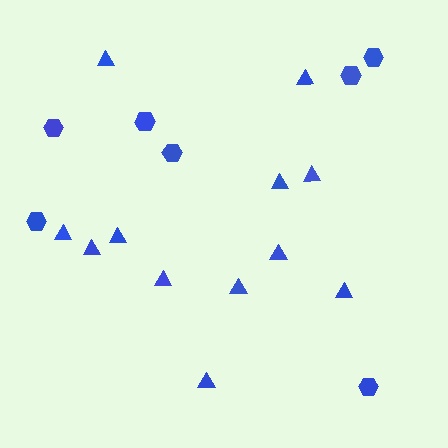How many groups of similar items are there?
There are 2 groups: one group of triangles (12) and one group of hexagons (7).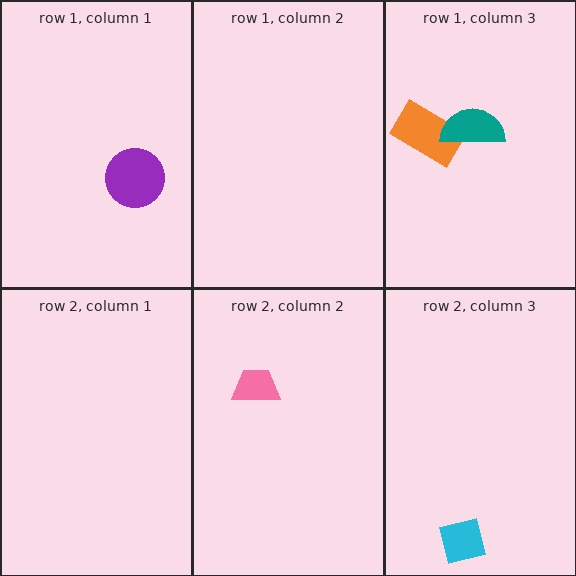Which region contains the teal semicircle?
The row 1, column 3 region.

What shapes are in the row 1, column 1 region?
The purple circle.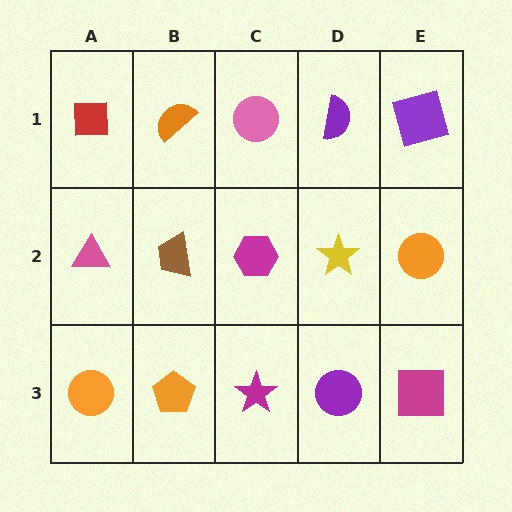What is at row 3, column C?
A magenta star.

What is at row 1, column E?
A purple square.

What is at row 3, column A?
An orange circle.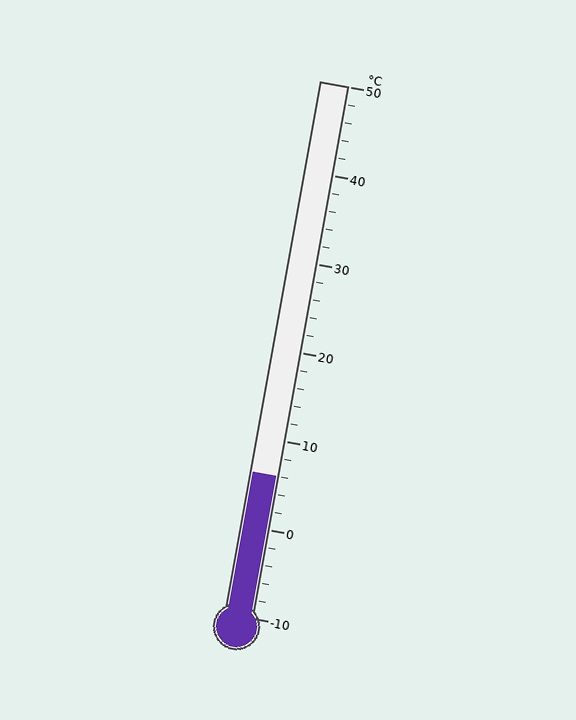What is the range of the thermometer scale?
The thermometer scale ranges from -10°C to 50°C.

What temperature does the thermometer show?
The thermometer shows approximately 6°C.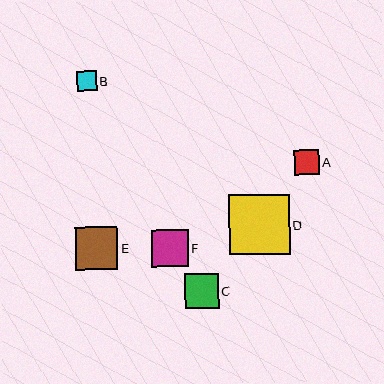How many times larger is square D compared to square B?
Square D is approximately 3.0 times the size of square B.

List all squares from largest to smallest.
From largest to smallest: D, E, F, C, A, B.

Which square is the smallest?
Square B is the smallest with a size of approximately 20 pixels.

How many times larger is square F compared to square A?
Square F is approximately 1.5 times the size of square A.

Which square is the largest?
Square D is the largest with a size of approximately 61 pixels.